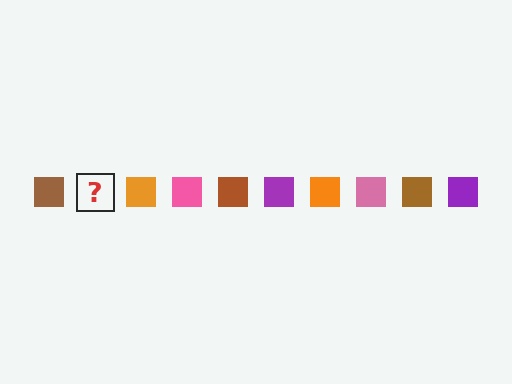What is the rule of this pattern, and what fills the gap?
The rule is that the pattern cycles through brown, purple, orange, pink squares. The gap should be filled with a purple square.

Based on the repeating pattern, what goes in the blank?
The blank should be a purple square.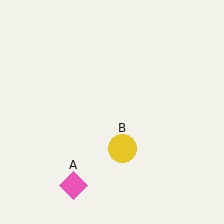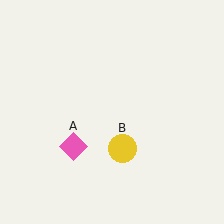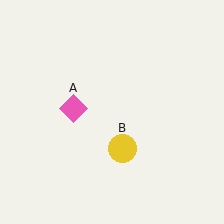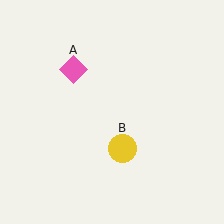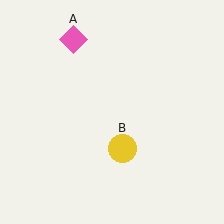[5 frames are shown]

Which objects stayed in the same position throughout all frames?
Yellow circle (object B) remained stationary.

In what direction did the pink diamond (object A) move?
The pink diamond (object A) moved up.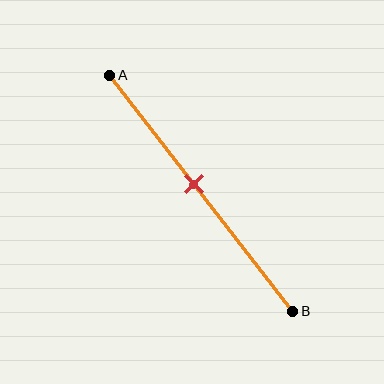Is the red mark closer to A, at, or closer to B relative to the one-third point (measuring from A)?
The red mark is closer to point B than the one-third point of segment AB.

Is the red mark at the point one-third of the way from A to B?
No, the mark is at about 45% from A, not at the 33% one-third point.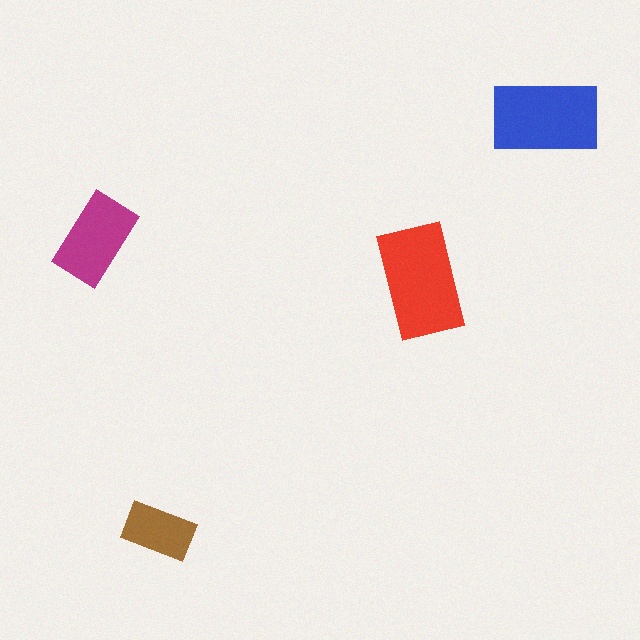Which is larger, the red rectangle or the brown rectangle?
The red one.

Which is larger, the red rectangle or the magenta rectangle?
The red one.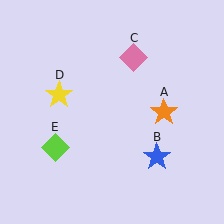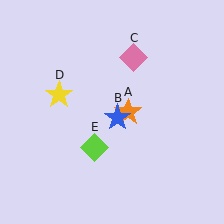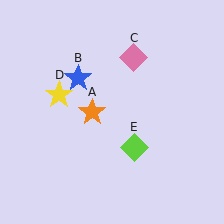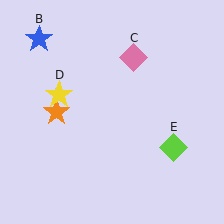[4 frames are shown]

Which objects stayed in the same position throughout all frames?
Pink diamond (object C) and yellow star (object D) remained stationary.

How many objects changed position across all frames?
3 objects changed position: orange star (object A), blue star (object B), lime diamond (object E).